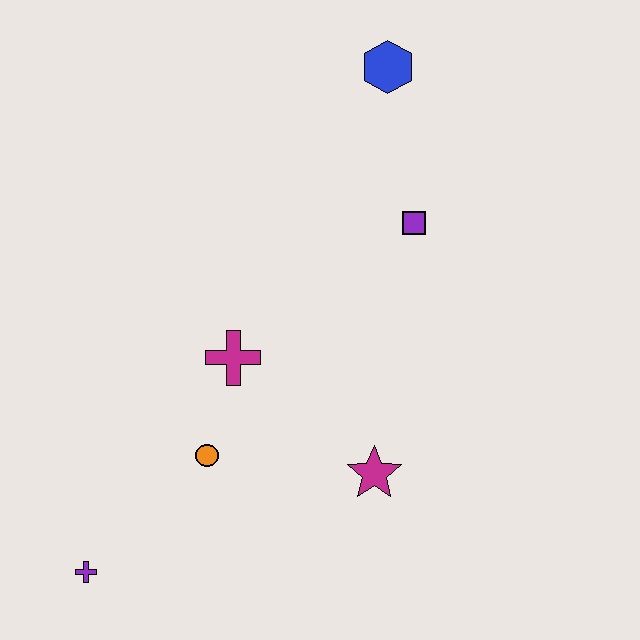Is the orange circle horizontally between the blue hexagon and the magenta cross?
No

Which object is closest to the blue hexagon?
The purple square is closest to the blue hexagon.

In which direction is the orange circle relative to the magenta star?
The orange circle is to the left of the magenta star.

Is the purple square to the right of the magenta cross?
Yes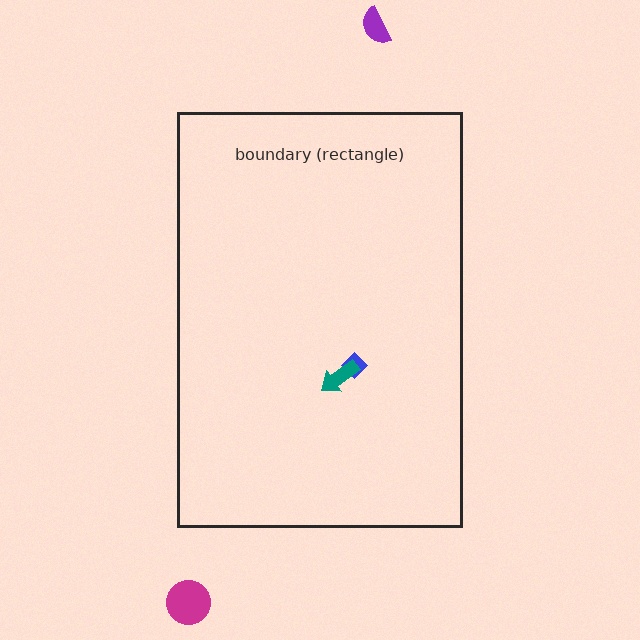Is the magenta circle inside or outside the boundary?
Outside.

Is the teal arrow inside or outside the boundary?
Inside.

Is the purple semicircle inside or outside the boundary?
Outside.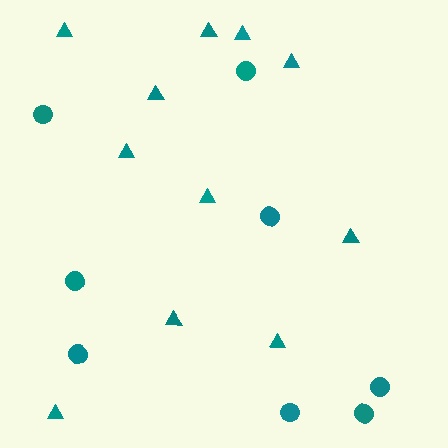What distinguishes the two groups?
There are 2 groups: one group of triangles (11) and one group of circles (8).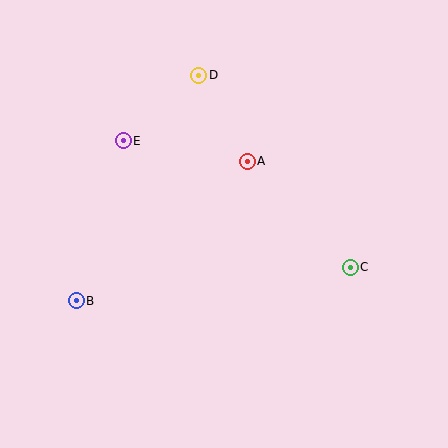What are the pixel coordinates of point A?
Point A is at (247, 161).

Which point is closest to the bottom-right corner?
Point C is closest to the bottom-right corner.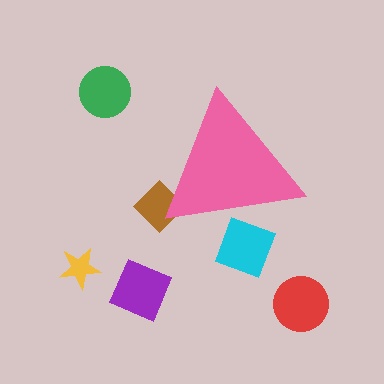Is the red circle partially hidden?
No, the red circle is fully visible.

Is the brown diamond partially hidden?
Yes, the brown diamond is partially hidden behind the pink triangle.